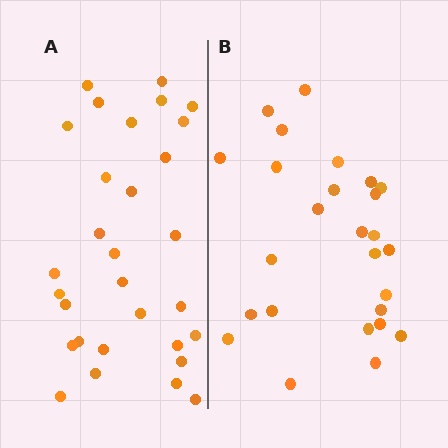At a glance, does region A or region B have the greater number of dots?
Region A (the left region) has more dots.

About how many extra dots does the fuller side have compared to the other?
Region A has about 4 more dots than region B.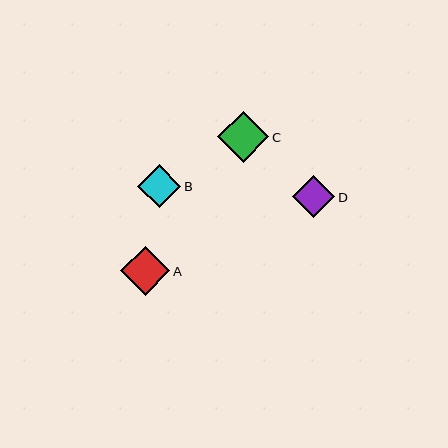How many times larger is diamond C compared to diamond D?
Diamond C is approximately 1.2 times the size of diamond D.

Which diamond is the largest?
Diamond C is the largest with a size of approximately 51 pixels.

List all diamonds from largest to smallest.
From largest to smallest: C, A, B, D.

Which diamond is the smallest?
Diamond D is the smallest with a size of approximately 42 pixels.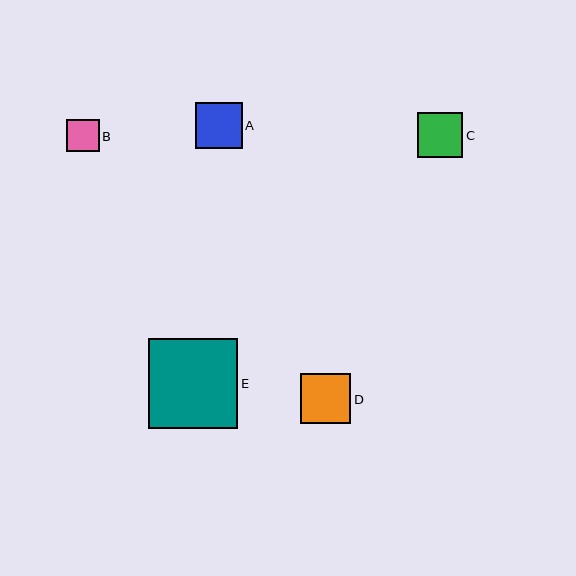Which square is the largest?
Square E is the largest with a size of approximately 90 pixels.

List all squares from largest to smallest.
From largest to smallest: E, D, A, C, B.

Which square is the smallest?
Square B is the smallest with a size of approximately 33 pixels.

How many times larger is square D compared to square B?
Square D is approximately 1.5 times the size of square B.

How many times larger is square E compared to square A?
Square E is approximately 1.9 times the size of square A.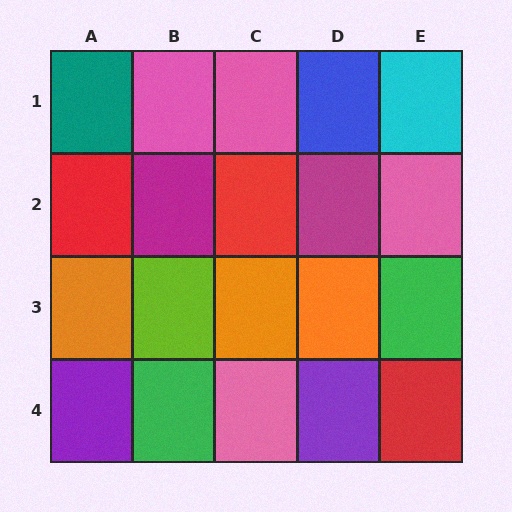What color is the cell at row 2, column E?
Pink.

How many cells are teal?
1 cell is teal.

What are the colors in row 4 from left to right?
Purple, green, pink, purple, red.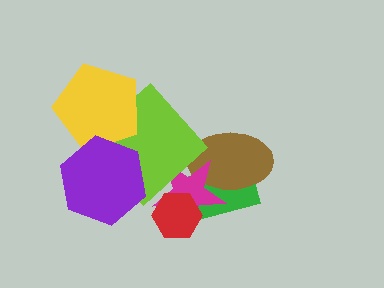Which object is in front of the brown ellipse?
The magenta star is in front of the brown ellipse.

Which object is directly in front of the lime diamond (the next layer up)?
The yellow pentagon is directly in front of the lime diamond.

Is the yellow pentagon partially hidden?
Yes, it is partially covered by another shape.